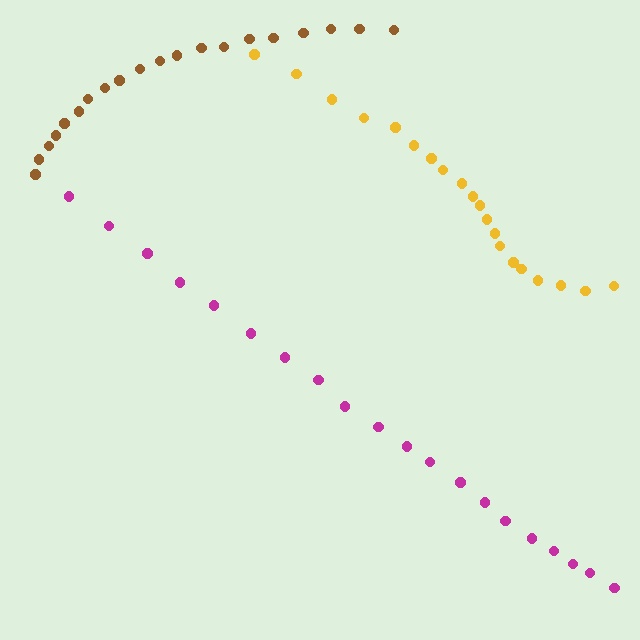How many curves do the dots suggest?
There are 3 distinct paths.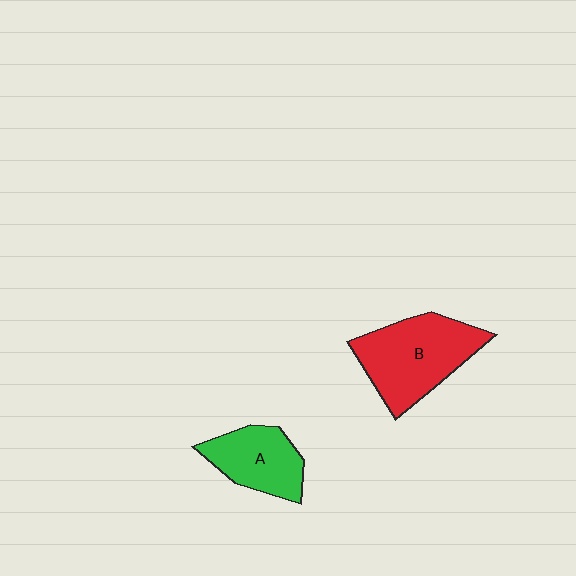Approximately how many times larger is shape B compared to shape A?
Approximately 1.5 times.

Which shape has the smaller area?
Shape A (green).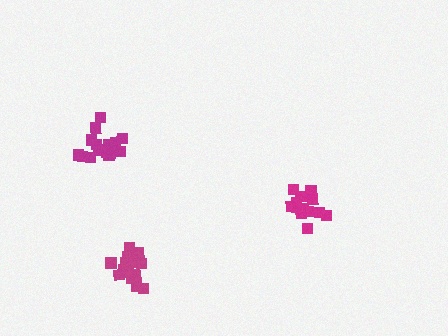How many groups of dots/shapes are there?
There are 3 groups.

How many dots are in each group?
Group 1: 20 dots, Group 2: 14 dots, Group 3: 16 dots (50 total).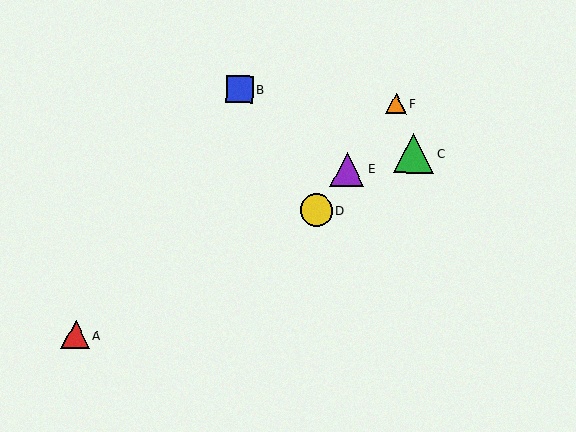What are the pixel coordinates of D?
Object D is at (316, 210).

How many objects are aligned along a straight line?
3 objects (D, E, F) are aligned along a straight line.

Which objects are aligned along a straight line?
Objects D, E, F are aligned along a straight line.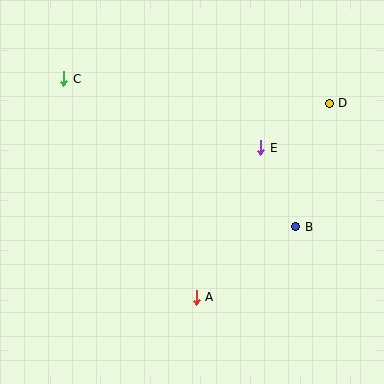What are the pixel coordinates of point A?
Point A is at (196, 297).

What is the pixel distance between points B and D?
The distance between B and D is 128 pixels.